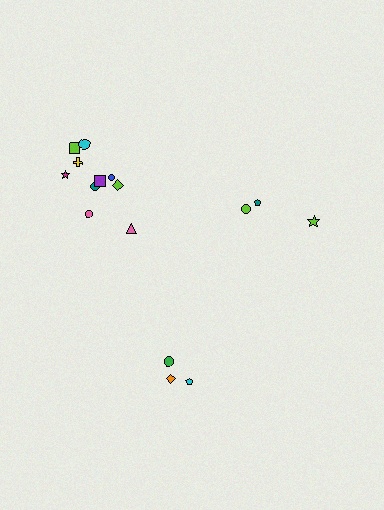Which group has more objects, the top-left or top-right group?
The top-left group.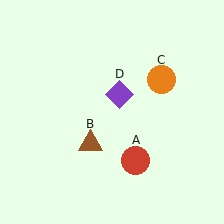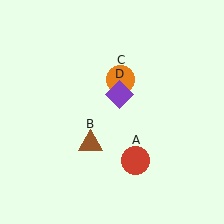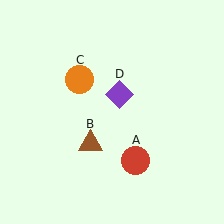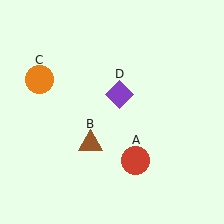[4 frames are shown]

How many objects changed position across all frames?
1 object changed position: orange circle (object C).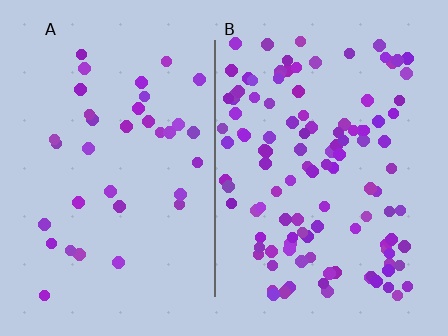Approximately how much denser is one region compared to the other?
Approximately 3.3× — region B over region A.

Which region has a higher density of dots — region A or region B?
B (the right).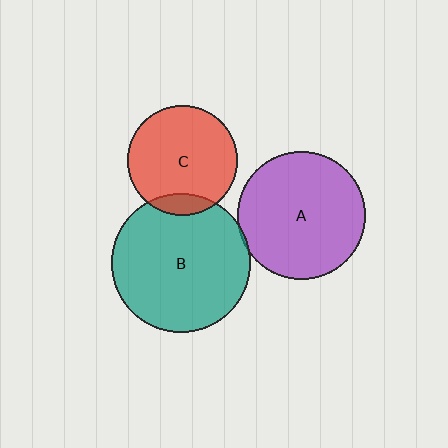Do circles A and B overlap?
Yes.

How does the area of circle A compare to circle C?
Approximately 1.3 times.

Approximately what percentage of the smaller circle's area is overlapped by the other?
Approximately 5%.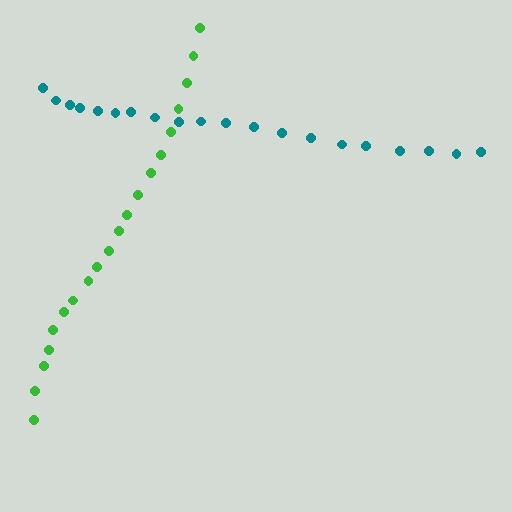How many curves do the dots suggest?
There are 2 distinct paths.